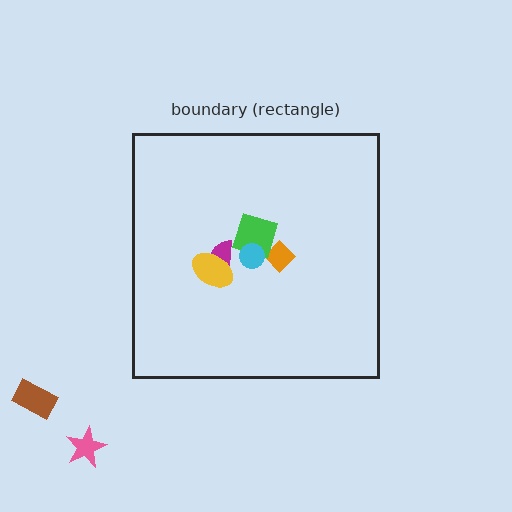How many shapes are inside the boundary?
5 inside, 2 outside.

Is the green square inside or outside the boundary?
Inside.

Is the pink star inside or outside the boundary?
Outside.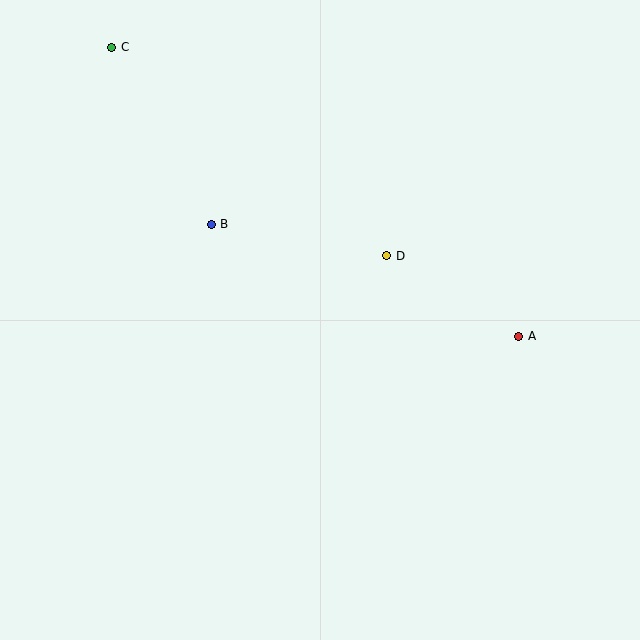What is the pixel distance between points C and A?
The distance between C and A is 499 pixels.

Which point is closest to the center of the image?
Point D at (387, 256) is closest to the center.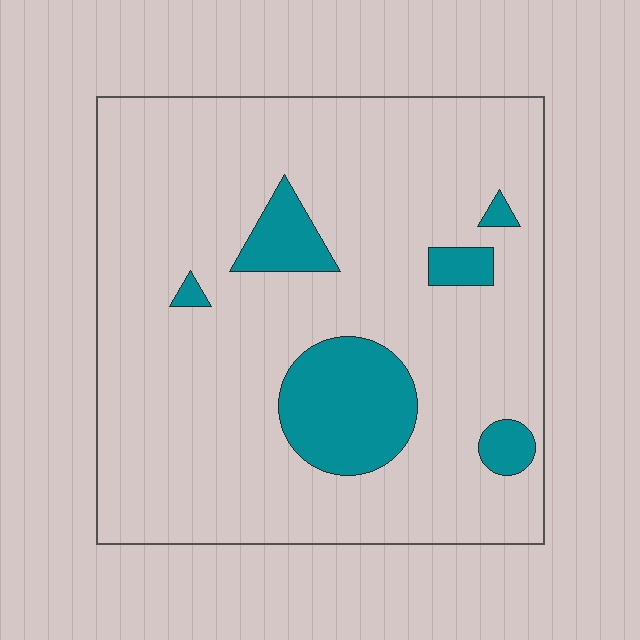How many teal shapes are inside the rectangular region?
6.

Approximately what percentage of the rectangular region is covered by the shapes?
Approximately 15%.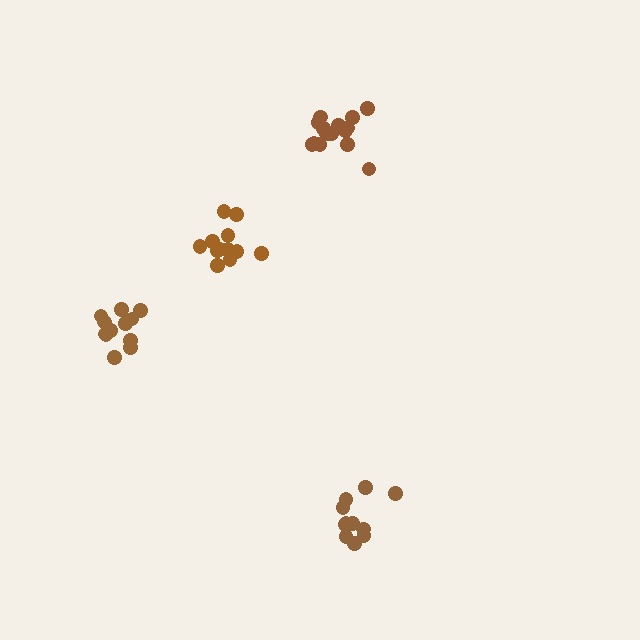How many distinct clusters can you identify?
There are 4 distinct clusters.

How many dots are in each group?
Group 1: 12 dots, Group 2: 15 dots, Group 3: 12 dots, Group 4: 11 dots (50 total).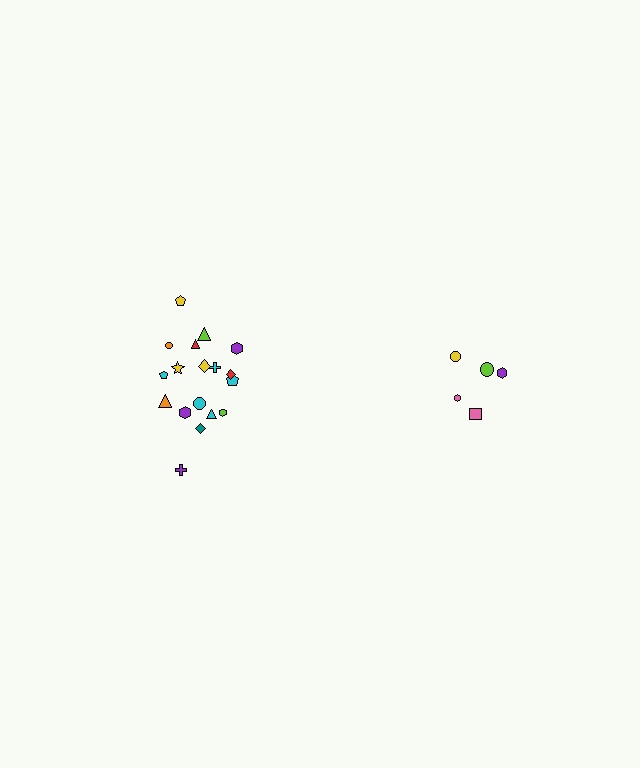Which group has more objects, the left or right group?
The left group.